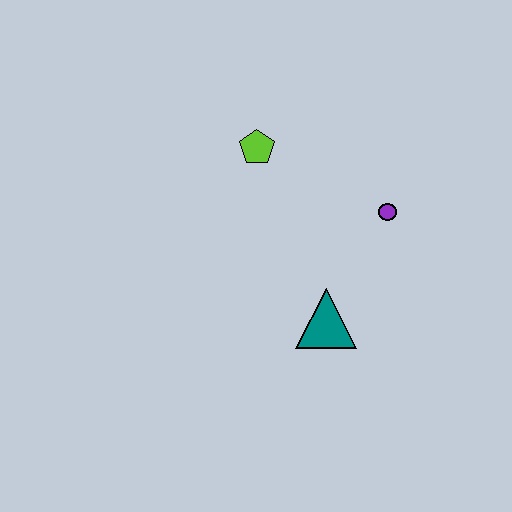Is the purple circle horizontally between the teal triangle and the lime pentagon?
No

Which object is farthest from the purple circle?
The lime pentagon is farthest from the purple circle.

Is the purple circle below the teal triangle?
No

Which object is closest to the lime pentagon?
The purple circle is closest to the lime pentagon.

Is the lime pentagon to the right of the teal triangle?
No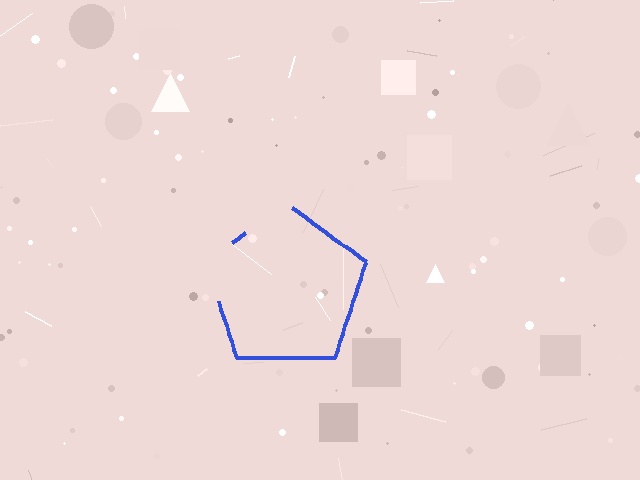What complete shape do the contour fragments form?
The contour fragments form a pentagon.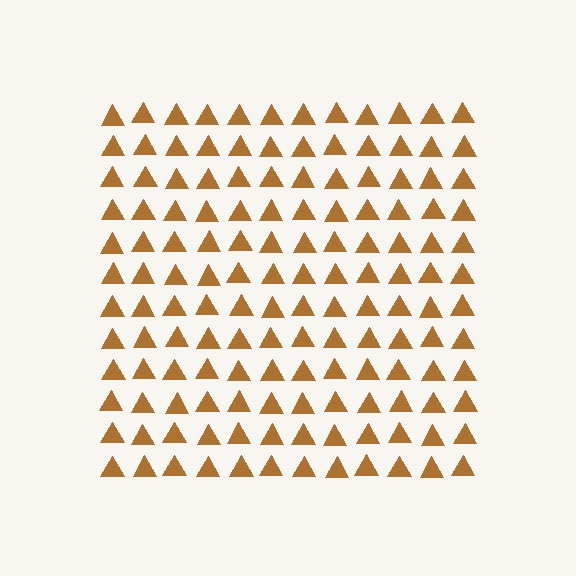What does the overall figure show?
The overall figure shows a square.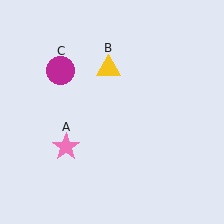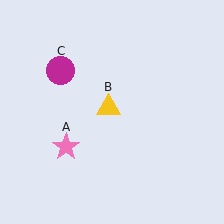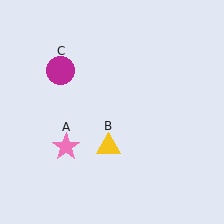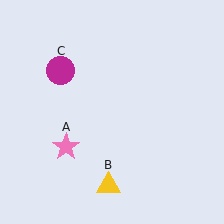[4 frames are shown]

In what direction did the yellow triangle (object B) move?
The yellow triangle (object B) moved down.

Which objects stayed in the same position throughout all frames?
Pink star (object A) and magenta circle (object C) remained stationary.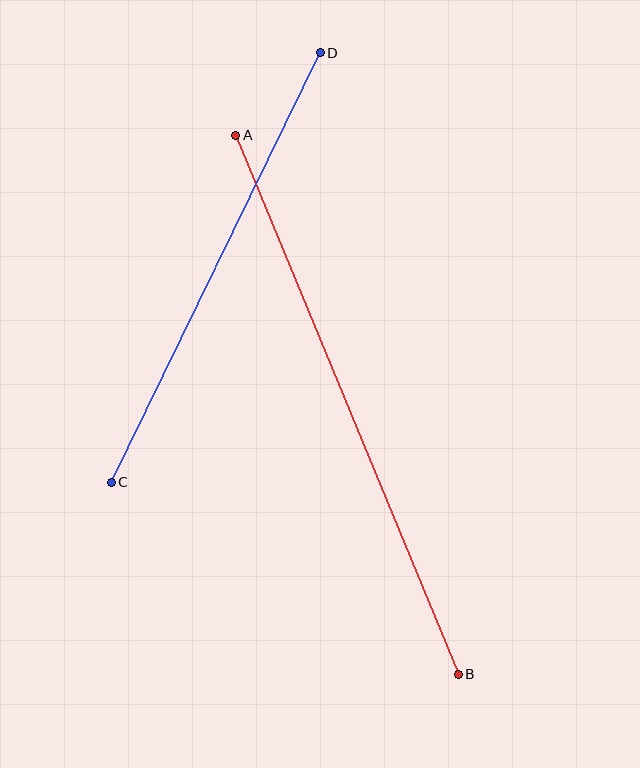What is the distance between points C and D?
The distance is approximately 478 pixels.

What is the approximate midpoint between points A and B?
The midpoint is at approximately (347, 405) pixels.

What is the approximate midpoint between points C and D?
The midpoint is at approximately (216, 267) pixels.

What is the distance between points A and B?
The distance is approximately 583 pixels.